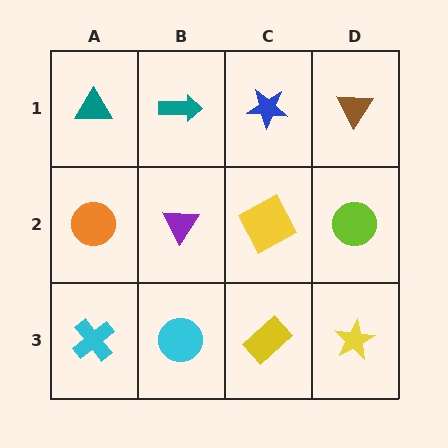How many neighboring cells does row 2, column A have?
3.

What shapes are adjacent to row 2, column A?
A teal triangle (row 1, column A), a cyan cross (row 3, column A), a purple triangle (row 2, column B).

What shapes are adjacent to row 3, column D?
A lime circle (row 2, column D), a yellow rectangle (row 3, column C).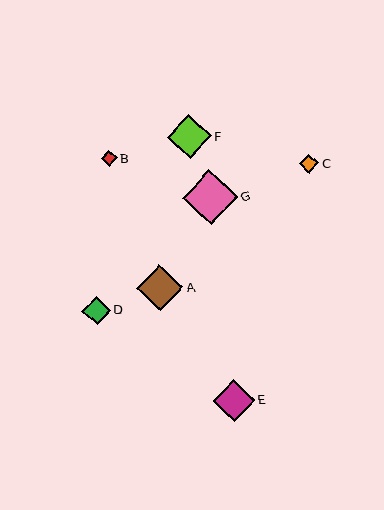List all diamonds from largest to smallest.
From largest to smallest: G, A, F, E, D, C, B.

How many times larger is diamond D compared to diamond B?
Diamond D is approximately 1.9 times the size of diamond B.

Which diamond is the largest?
Diamond G is the largest with a size of approximately 55 pixels.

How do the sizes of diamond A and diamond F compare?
Diamond A and diamond F are approximately the same size.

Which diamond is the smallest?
Diamond B is the smallest with a size of approximately 15 pixels.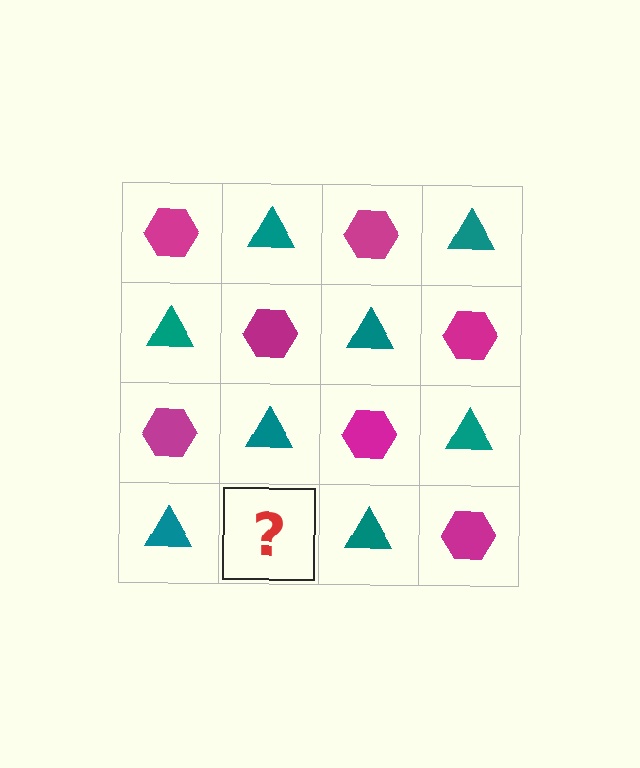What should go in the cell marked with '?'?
The missing cell should contain a magenta hexagon.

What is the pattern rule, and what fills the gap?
The rule is that it alternates magenta hexagon and teal triangle in a checkerboard pattern. The gap should be filled with a magenta hexagon.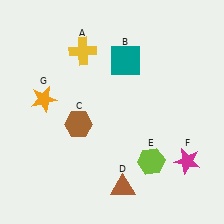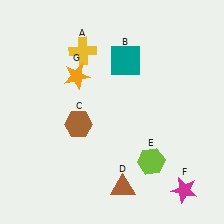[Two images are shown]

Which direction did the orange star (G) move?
The orange star (G) moved right.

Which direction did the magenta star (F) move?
The magenta star (F) moved down.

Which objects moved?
The objects that moved are: the magenta star (F), the orange star (G).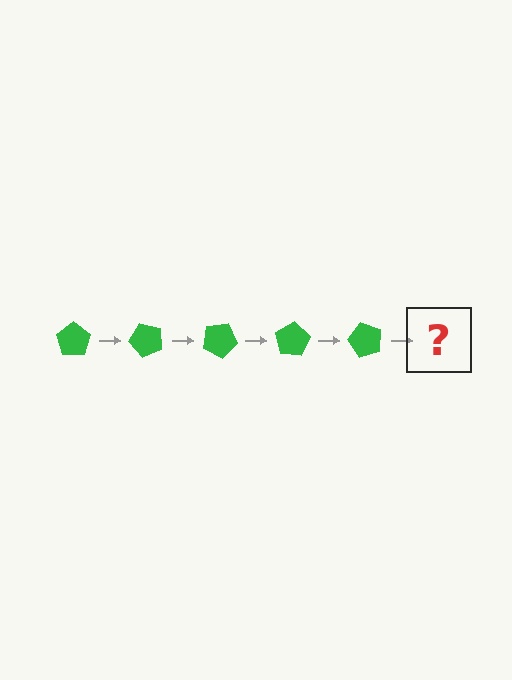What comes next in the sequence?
The next element should be a green pentagon rotated 250 degrees.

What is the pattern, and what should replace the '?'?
The pattern is that the pentagon rotates 50 degrees each step. The '?' should be a green pentagon rotated 250 degrees.